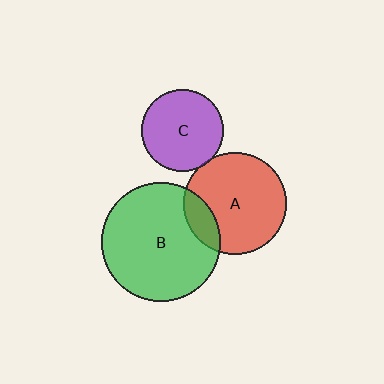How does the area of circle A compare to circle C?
Approximately 1.6 times.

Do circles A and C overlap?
Yes.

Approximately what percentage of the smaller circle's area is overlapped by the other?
Approximately 5%.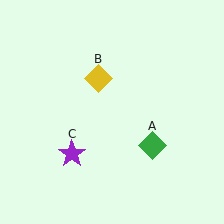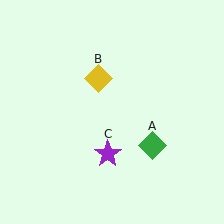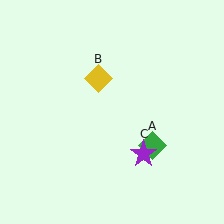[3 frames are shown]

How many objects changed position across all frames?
1 object changed position: purple star (object C).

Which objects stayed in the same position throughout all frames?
Green diamond (object A) and yellow diamond (object B) remained stationary.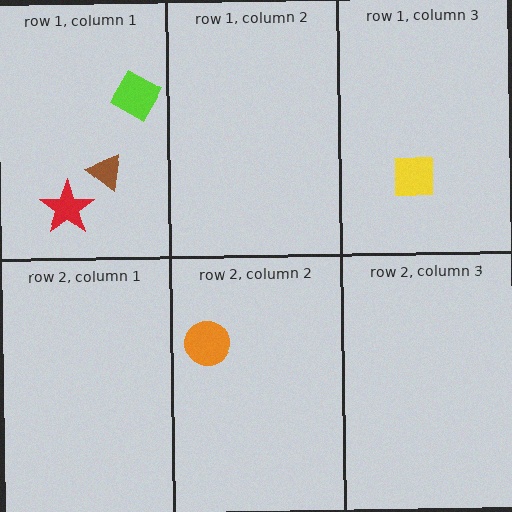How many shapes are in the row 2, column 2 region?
1.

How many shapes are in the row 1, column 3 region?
1.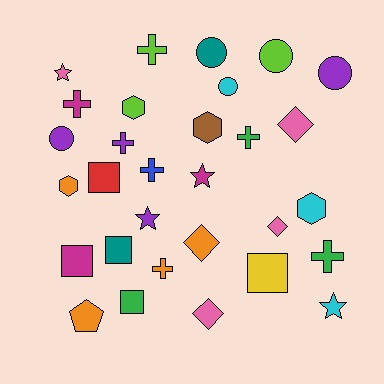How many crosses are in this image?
There are 7 crosses.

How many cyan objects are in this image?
There are 3 cyan objects.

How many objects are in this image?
There are 30 objects.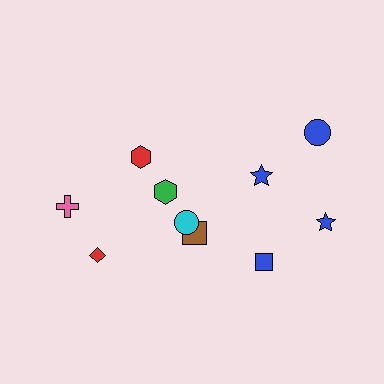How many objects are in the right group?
There are 6 objects.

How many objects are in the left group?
There are 4 objects.